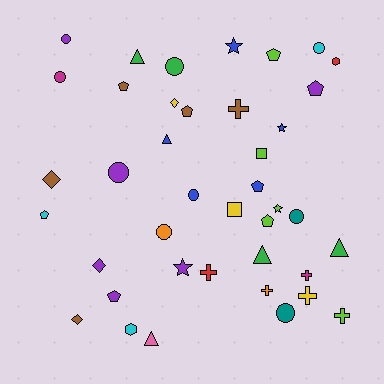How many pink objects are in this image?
There is 1 pink object.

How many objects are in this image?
There are 40 objects.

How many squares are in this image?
There are 2 squares.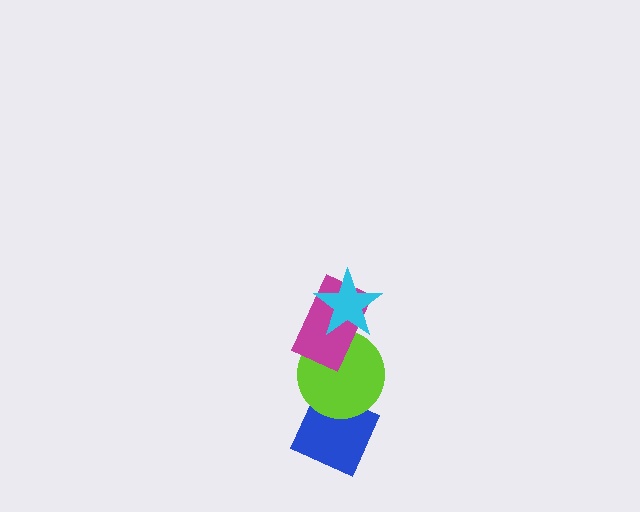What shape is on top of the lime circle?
The magenta rectangle is on top of the lime circle.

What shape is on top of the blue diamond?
The lime circle is on top of the blue diamond.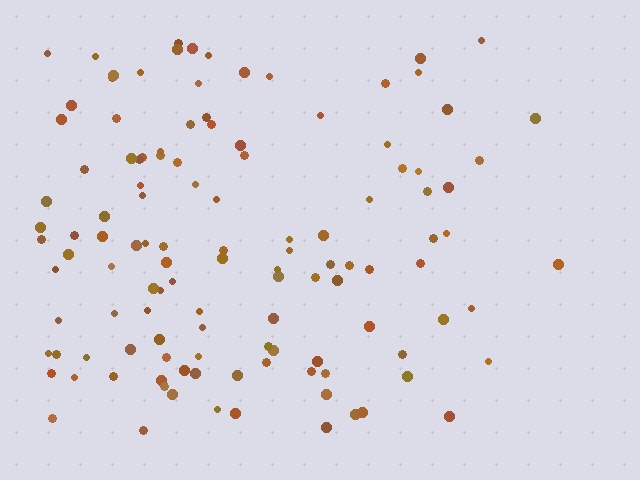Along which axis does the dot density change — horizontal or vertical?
Horizontal.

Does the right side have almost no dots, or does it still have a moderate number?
Still a moderate number, just noticeably fewer than the left.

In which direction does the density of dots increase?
From right to left, with the left side densest.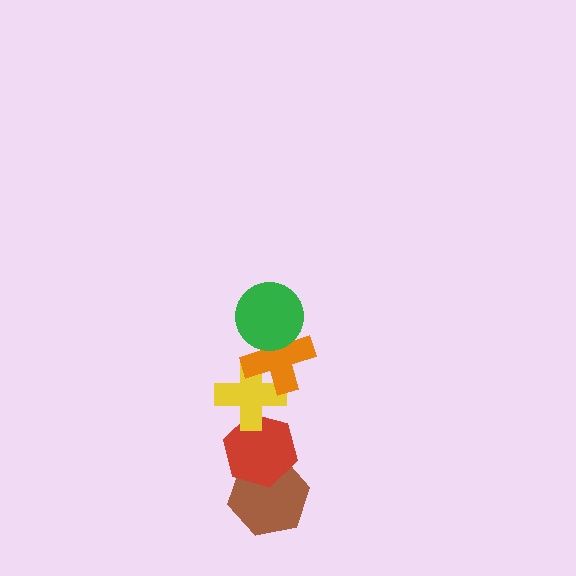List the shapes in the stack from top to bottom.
From top to bottom: the green circle, the orange cross, the yellow cross, the red hexagon, the brown hexagon.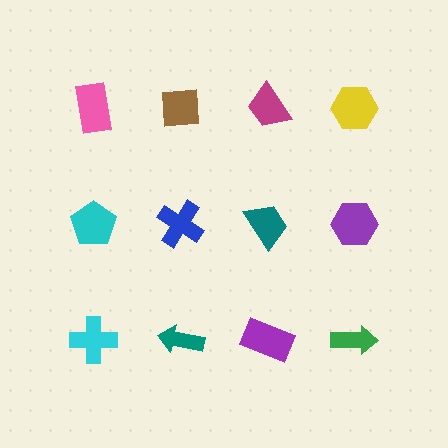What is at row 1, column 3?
A magenta trapezoid.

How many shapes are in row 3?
4 shapes.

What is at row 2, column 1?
A cyan pentagon.